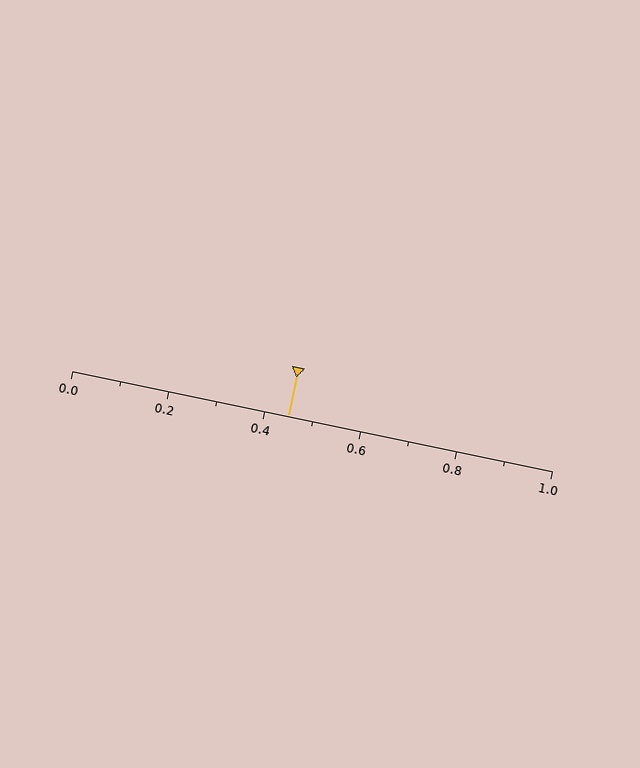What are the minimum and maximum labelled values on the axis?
The axis runs from 0.0 to 1.0.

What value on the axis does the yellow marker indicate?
The marker indicates approximately 0.45.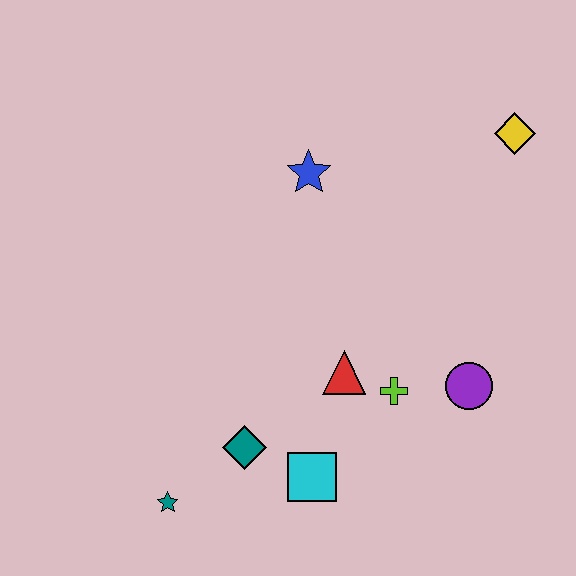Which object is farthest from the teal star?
The yellow diamond is farthest from the teal star.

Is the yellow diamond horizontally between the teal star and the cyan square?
No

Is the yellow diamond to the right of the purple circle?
Yes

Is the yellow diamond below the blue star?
No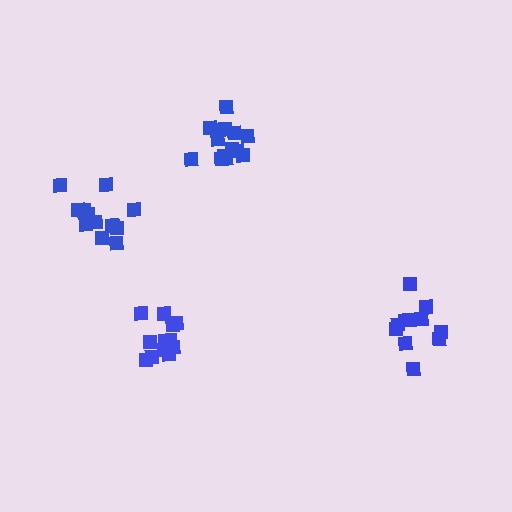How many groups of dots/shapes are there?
There are 4 groups.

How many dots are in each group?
Group 1: 11 dots, Group 2: 13 dots, Group 3: 14 dots, Group 4: 13 dots (51 total).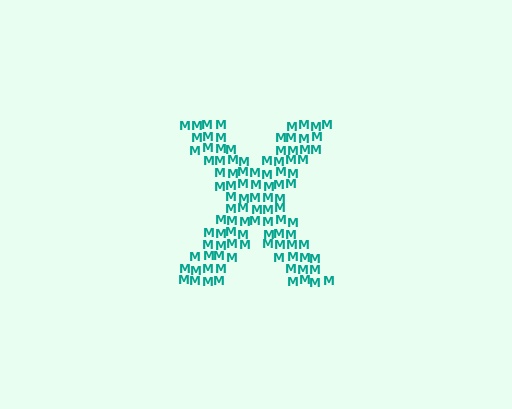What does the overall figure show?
The overall figure shows the letter X.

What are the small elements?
The small elements are letter M's.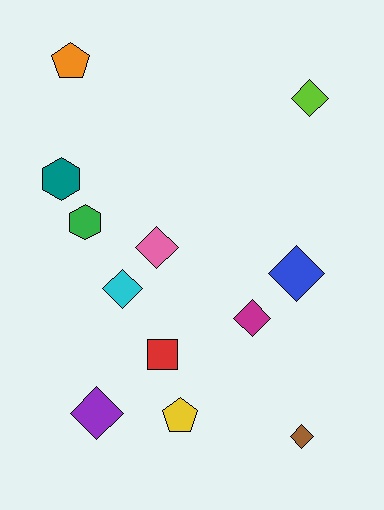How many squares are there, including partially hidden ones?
There is 1 square.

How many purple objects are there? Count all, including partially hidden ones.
There is 1 purple object.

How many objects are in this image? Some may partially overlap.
There are 12 objects.